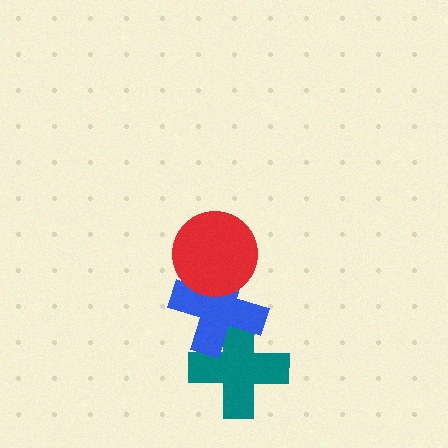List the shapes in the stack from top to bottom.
From top to bottom: the red circle, the blue cross, the teal cross.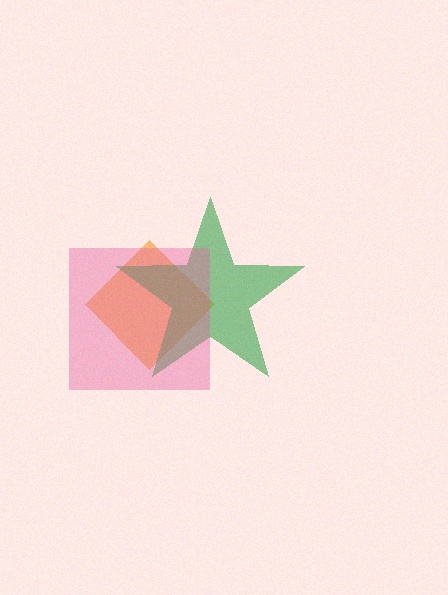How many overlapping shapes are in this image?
There are 3 overlapping shapes in the image.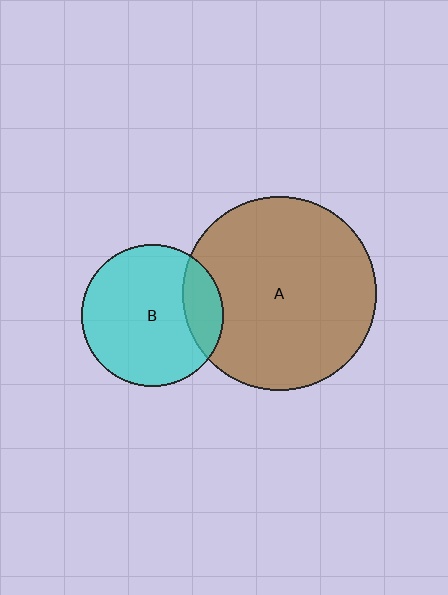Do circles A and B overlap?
Yes.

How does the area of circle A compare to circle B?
Approximately 1.9 times.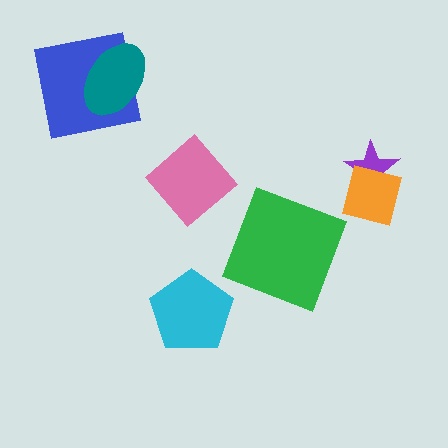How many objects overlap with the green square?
0 objects overlap with the green square.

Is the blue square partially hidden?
Yes, it is partially covered by another shape.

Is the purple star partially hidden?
Yes, it is partially covered by another shape.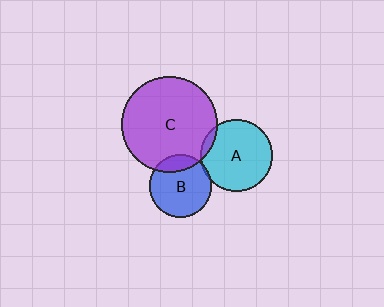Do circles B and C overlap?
Yes.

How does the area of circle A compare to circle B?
Approximately 1.3 times.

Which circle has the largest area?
Circle C (purple).